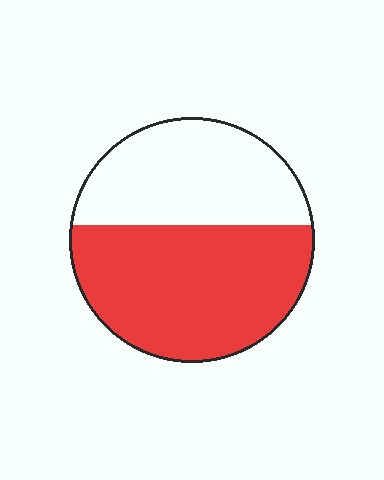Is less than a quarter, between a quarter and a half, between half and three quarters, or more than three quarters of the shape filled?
Between half and three quarters.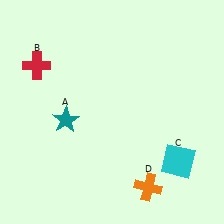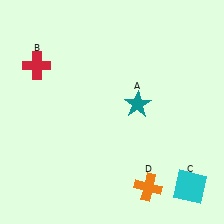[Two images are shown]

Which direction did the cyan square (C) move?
The cyan square (C) moved down.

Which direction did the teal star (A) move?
The teal star (A) moved right.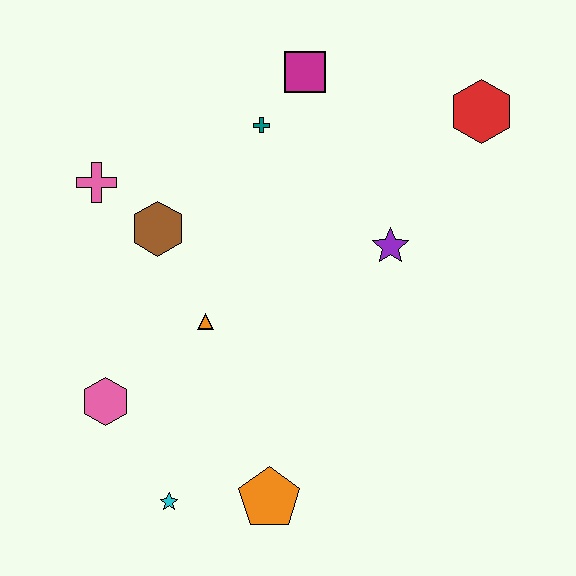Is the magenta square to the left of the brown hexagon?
No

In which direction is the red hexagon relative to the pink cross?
The red hexagon is to the right of the pink cross.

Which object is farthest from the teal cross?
The cyan star is farthest from the teal cross.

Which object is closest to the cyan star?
The orange pentagon is closest to the cyan star.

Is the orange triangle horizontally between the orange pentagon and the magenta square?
No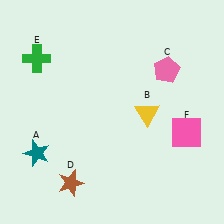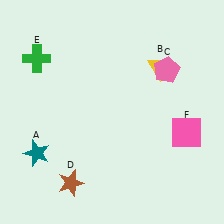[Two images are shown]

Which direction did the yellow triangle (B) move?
The yellow triangle (B) moved up.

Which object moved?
The yellow triangle (B) moved up.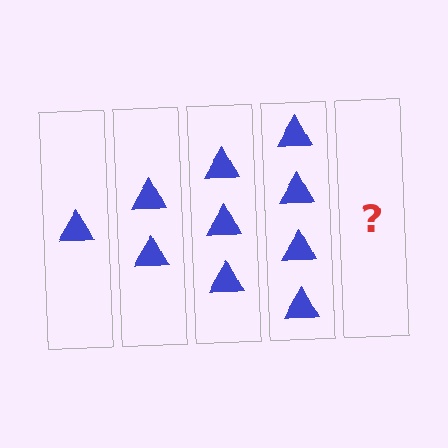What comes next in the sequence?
The next element should be 5 triangles.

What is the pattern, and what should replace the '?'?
The pattern is that each step adds one more triangle. The '?' should be 5 triangles.